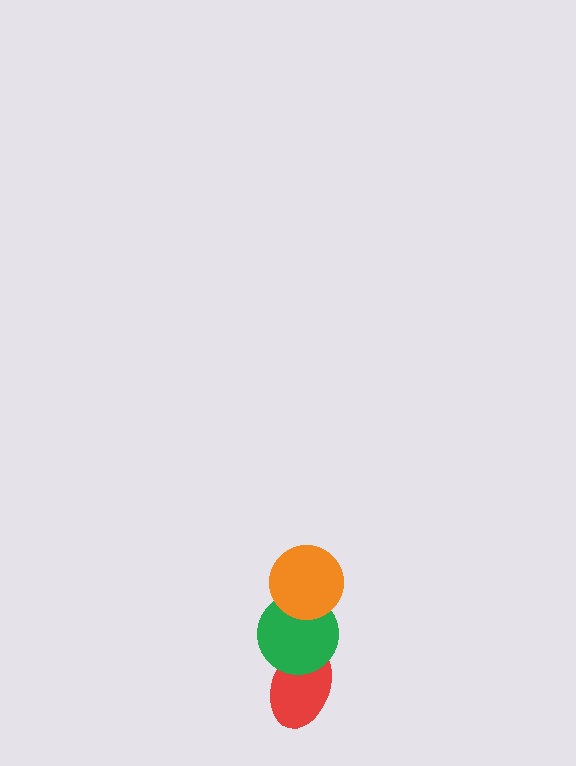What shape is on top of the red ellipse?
The green circle is on top of the red ellipse.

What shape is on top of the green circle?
The orange circle is on top of the green circle.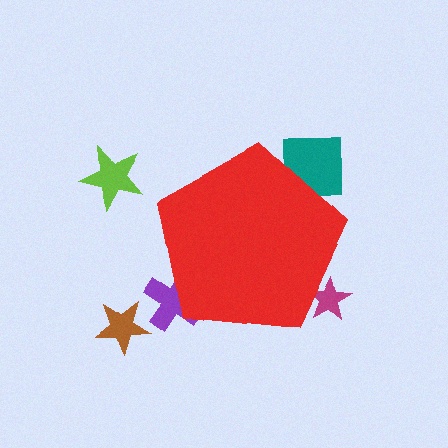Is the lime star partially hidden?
No, the lime star is fully visible.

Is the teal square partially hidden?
Yes, the teal square is partially hidden behind the red pentagon.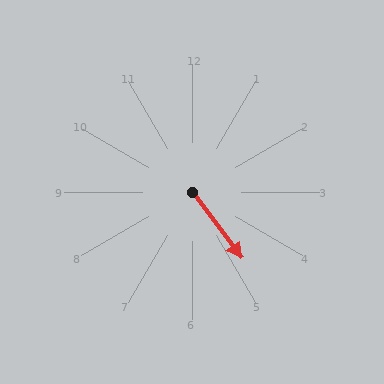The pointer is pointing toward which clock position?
Roughly 5 o'clock.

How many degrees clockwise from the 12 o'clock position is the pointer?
Approximately 143 degrees.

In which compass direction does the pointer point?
Southeast.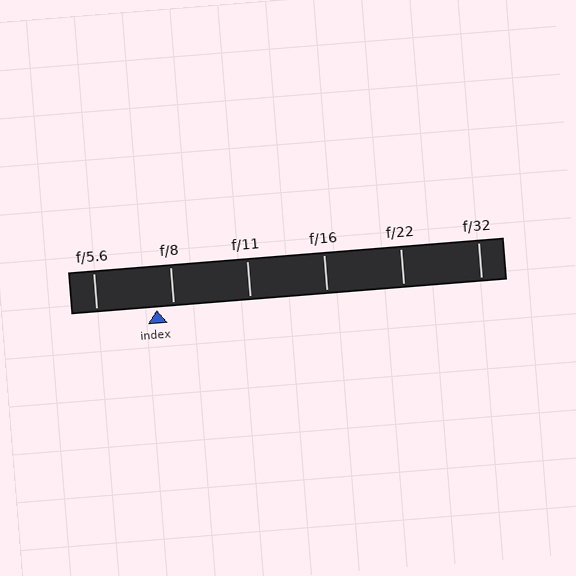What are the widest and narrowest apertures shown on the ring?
The widest aperture shown is f/5.6 and the narrowest is f/32.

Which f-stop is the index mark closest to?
The index mark is closest to f/8.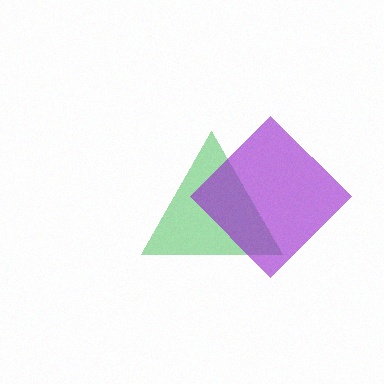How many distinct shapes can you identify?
There are 2 distinct shapes: a green triangle, a purple diamond.